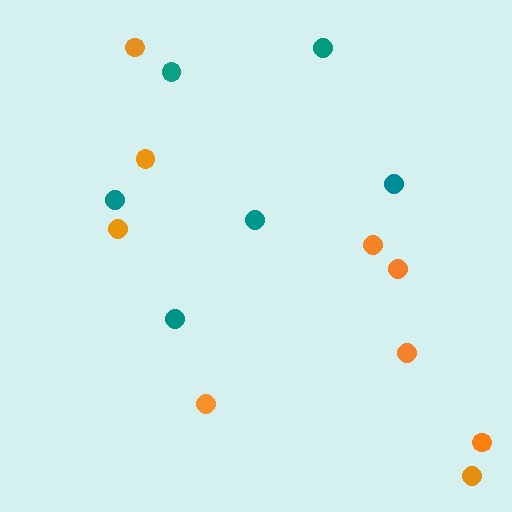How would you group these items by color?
There are 2 groups: one group of orange circles (9) and one group of teal circles (6).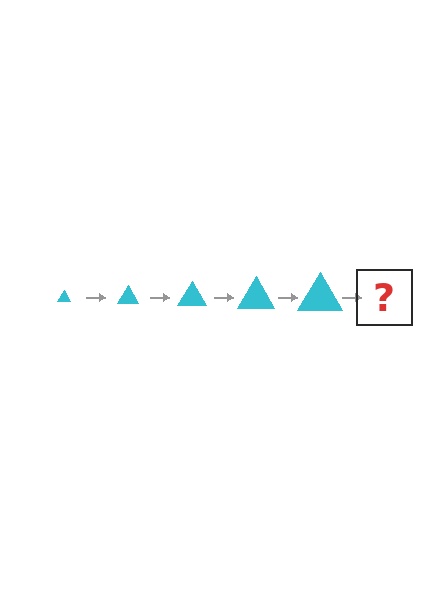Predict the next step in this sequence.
The next step is a cyan triangle, larger than the previous one.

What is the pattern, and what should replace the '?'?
The pattern is that the triangle gets progressively larger each step. The '?' should be a cyan triangle, larger than the previous one.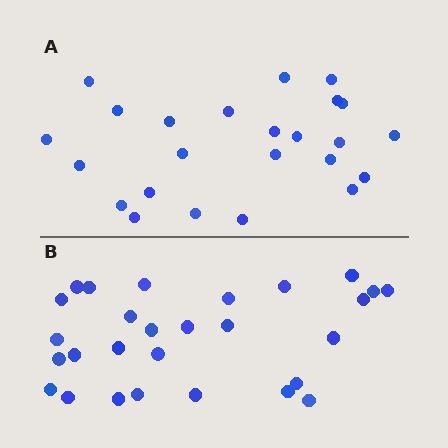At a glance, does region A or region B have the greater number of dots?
Region B (the bottom region) has more dots.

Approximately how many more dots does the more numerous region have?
Region B has about 4 more dots than region A.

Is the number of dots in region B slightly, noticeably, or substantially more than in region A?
Region B has only slightly more — the two regions are fairly close. The ratio is roughly 1.2 to 1.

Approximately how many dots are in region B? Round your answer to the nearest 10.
About 30 dots. (The exact count is 28, which rounds to 30.)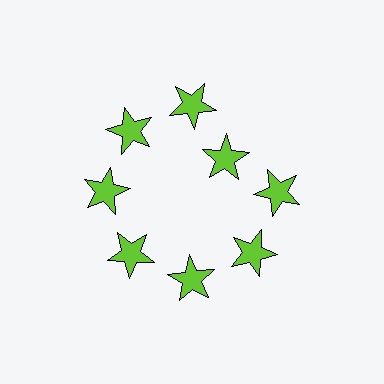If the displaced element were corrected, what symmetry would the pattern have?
It would have 8-fold rotational symmetry — the pattern would map onto itself every 45 degrees.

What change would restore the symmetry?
The symmetry would be restored by moving it outward, back onto the ring so that all 8 stars sit at equal angles and equal distance from the center.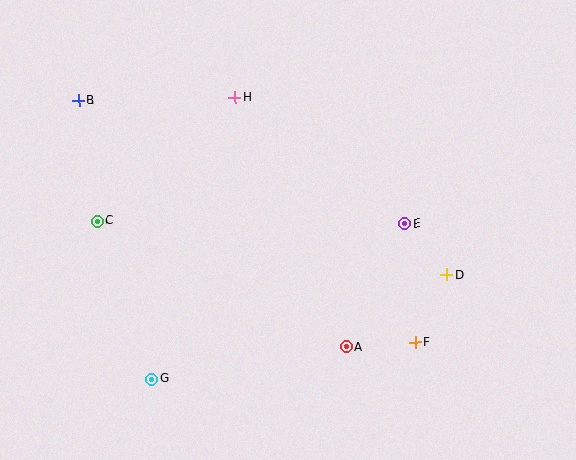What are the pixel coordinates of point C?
Point C is at (97, 221).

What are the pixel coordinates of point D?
Point D is at (447, 275).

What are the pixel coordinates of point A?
Point A is at (346, 346).